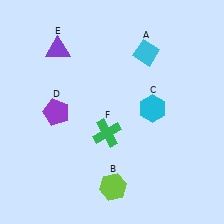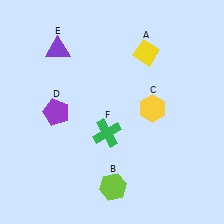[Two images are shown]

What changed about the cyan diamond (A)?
In Image 1, A is cyan. In Image 2, it changed to yellow.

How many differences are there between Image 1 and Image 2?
There are 2 differences between the two images.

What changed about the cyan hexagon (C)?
In Image 1, C is cyan. In Image 2, it changed to yellow.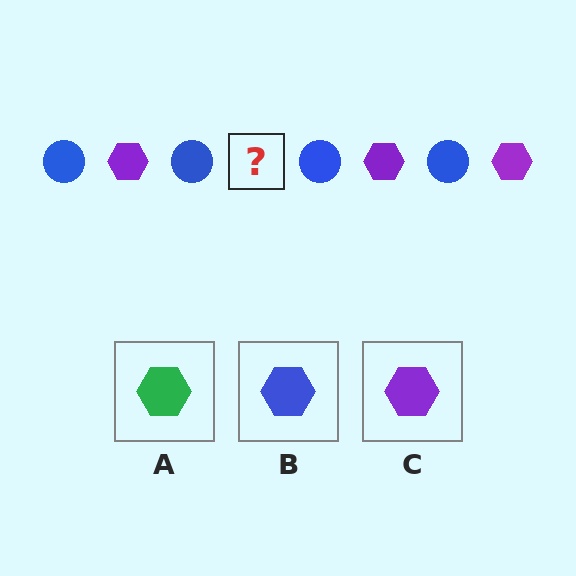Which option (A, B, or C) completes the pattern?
C.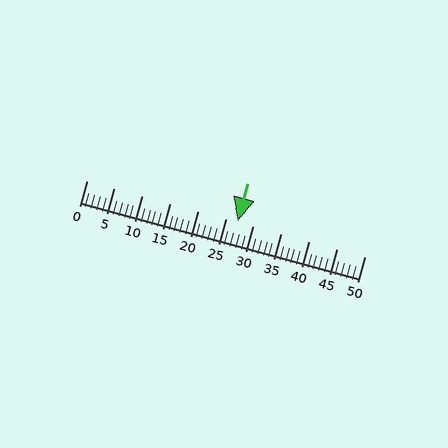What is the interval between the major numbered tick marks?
The major tick marks are spaced 5 units apart.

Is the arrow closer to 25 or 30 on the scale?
The arrow is closer to 25.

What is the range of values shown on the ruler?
The ruler shows values from 0 to 50.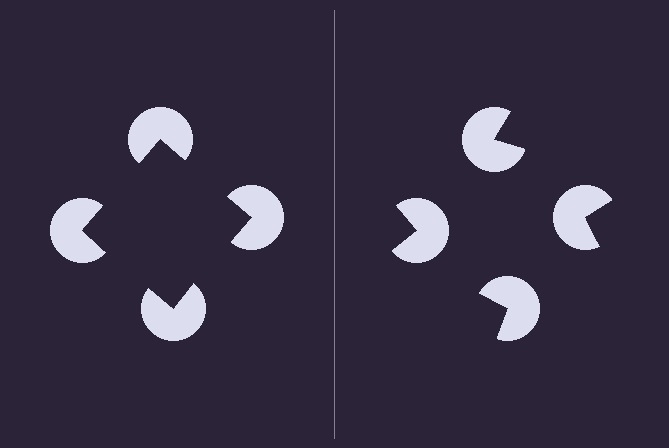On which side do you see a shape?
An illusory square appears on the left side. On the right side the wedge cuts are rotated, so no coherent shape forms.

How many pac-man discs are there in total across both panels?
8 — 4 on each side.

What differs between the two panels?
The pac-man discs are positioned identically on both sides; only the wedge orientations differ. On the left they align to a square; on the right they are misaligned.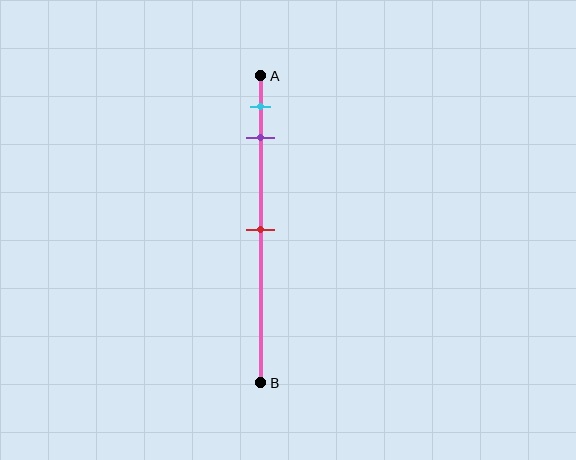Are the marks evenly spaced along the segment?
No, the marks are not evenly spaced.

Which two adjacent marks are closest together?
The cyan and purple marks are the closest adjacent pair.